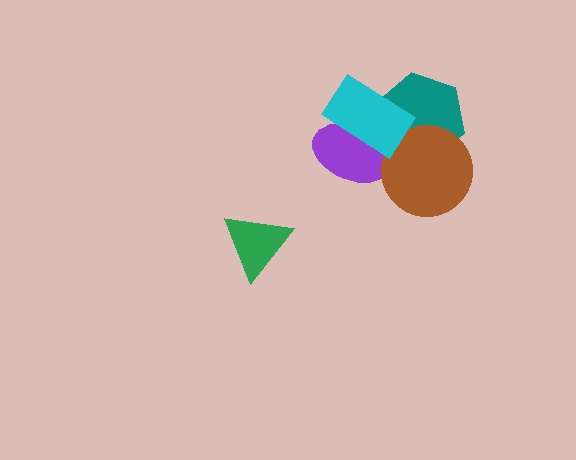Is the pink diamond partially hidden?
Yes, it is partially covered by another shape.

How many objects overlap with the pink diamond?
4 objects overlap with the pink diamond.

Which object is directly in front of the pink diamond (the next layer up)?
The purple ellipse is directly in front of the pink diamond.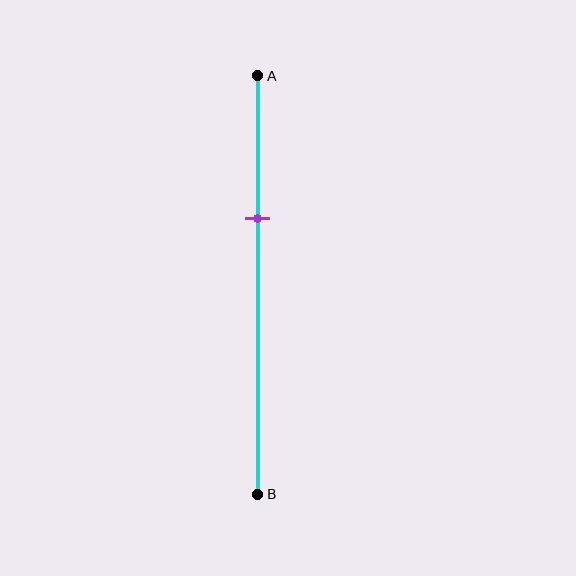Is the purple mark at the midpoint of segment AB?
No, the mark is at about 35% from A, not at the 50% midpoint.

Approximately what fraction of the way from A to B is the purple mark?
The purple mark is approximately 35% of the way from A to B.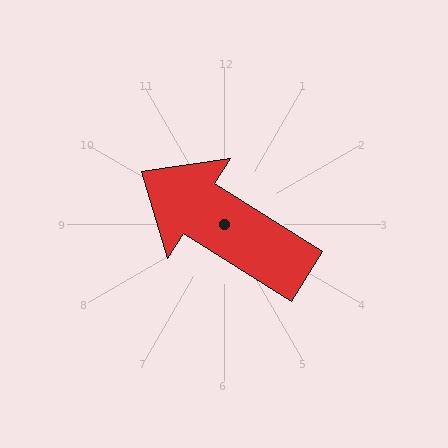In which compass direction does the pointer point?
Northwest.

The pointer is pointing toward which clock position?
Roughly 10 o'clock.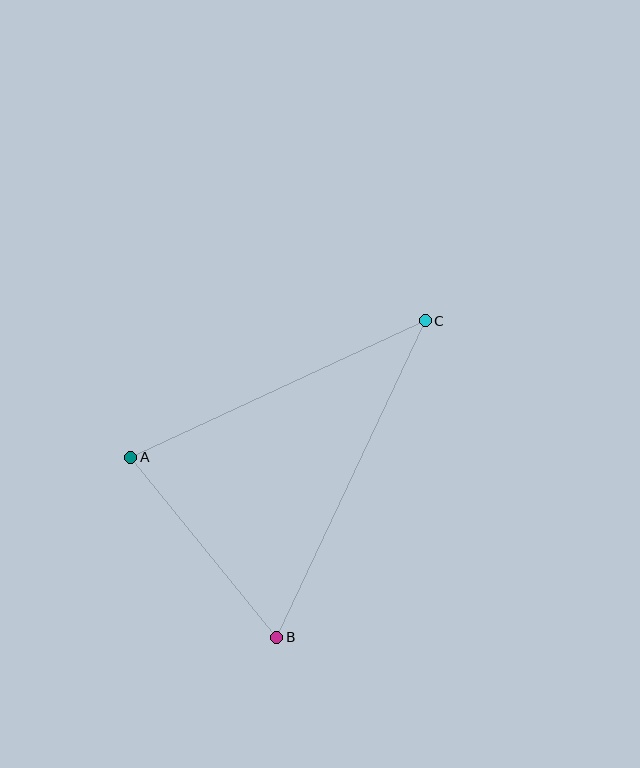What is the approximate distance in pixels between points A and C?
The distance between A and C is approximately 324 pixels.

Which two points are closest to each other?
Points A and B are closest to each other.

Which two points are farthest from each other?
Points B and C are farthest from each other.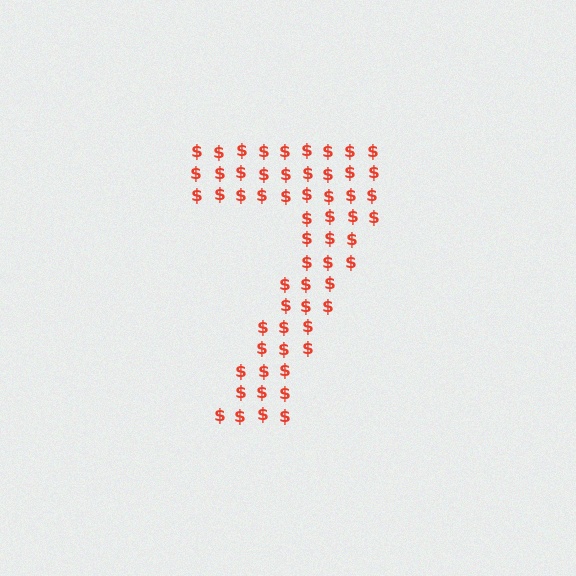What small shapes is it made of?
It is made of small dollar signs.